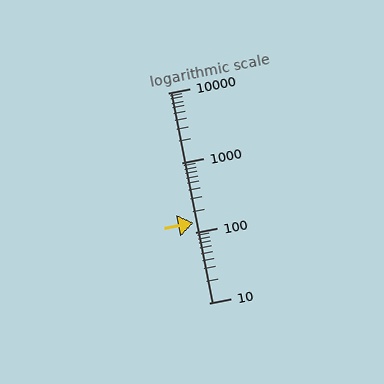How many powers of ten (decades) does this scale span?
The scale spans 3 decades, from 10 to 10000.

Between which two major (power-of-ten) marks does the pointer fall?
The pointer is between 100 and 1000.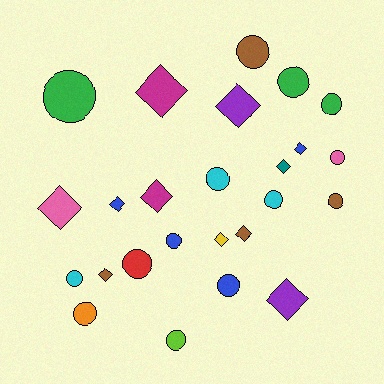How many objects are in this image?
There are 25 objects.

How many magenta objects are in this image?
There are 2 magenta objects.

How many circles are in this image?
There are 14 circles.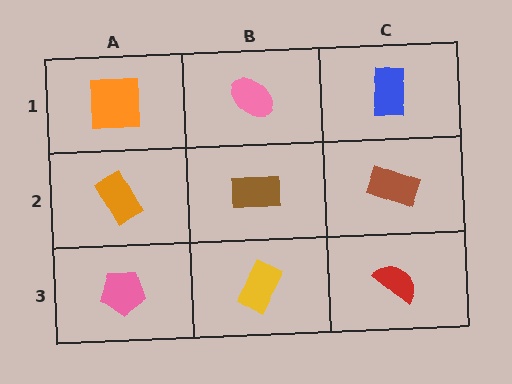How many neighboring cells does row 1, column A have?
2.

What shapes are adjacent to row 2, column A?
An orange square (row 1, column A), a pink pentagon (row 3, column A), a brown rectangle (row 2, column B).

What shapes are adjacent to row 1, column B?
A brown rectangle (row 2, column B), an orange square (row 1, column A), a blue rectangle (row 1, column C).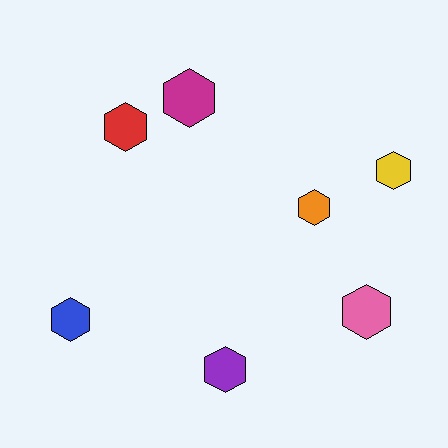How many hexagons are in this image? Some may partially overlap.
There are 7 hexagons.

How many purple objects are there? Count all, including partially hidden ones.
There is 1 purple object.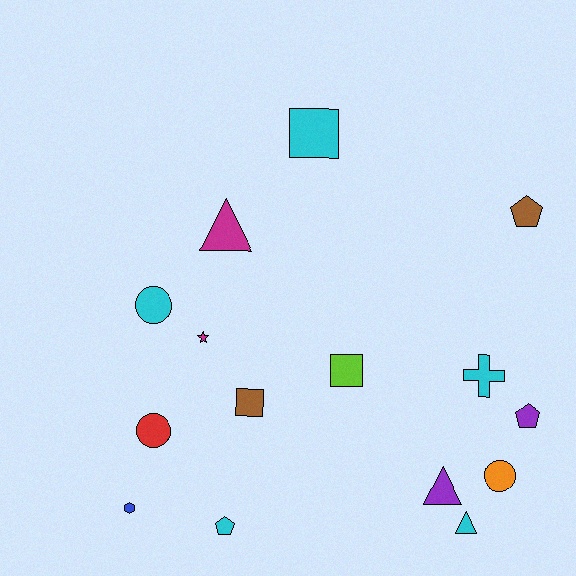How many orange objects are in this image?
There is 1 orange object.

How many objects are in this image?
There are 15 objects.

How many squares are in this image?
There are 3 squares.